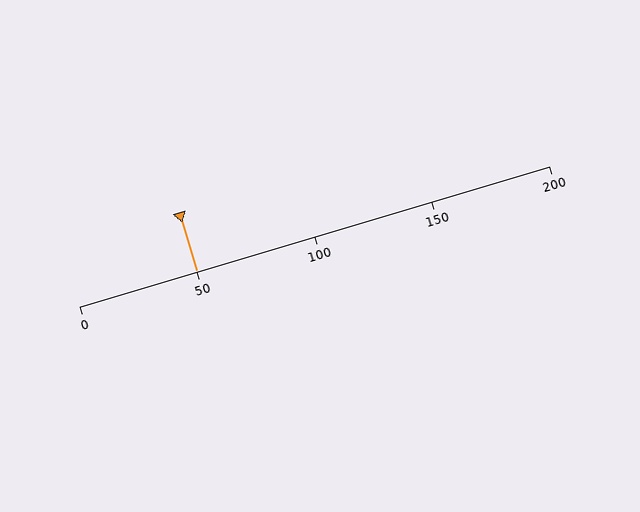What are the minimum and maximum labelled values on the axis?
The axis runs from 0 to 200.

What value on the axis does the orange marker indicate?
The marker indicates approximately 50.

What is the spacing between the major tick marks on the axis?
The major ticks are spaced 50 apart.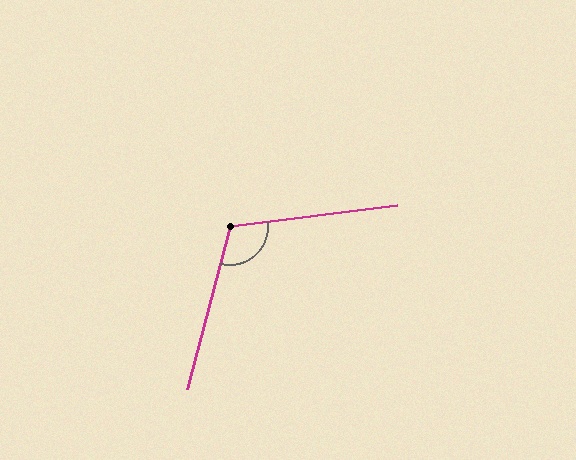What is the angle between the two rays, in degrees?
Approximately 112 degrees.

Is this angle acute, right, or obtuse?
It is obtuse.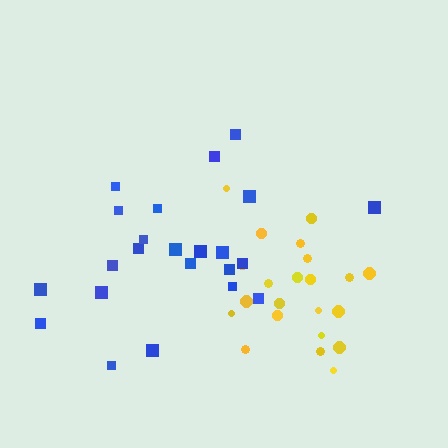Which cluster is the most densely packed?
Yellow.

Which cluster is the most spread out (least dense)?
Blue.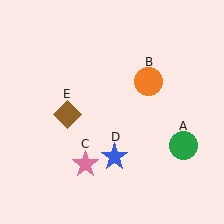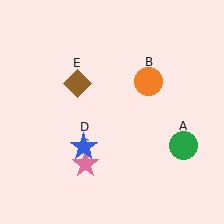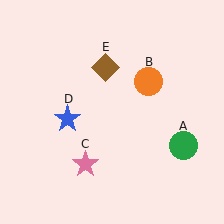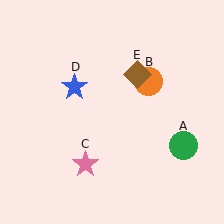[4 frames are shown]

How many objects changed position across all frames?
2 objects changed position: blue star (object D), brown diamond (object E).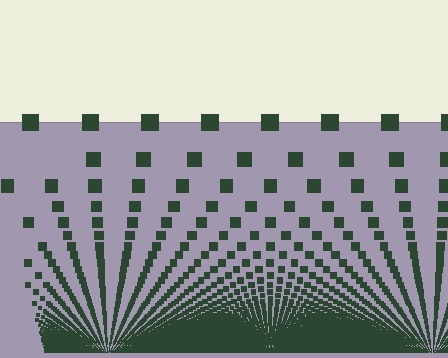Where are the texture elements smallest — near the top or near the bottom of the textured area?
Near the bottom.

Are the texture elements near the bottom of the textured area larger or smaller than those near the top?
Smaller. The gradient is inverted — elements near the bottom are smaller and denser.